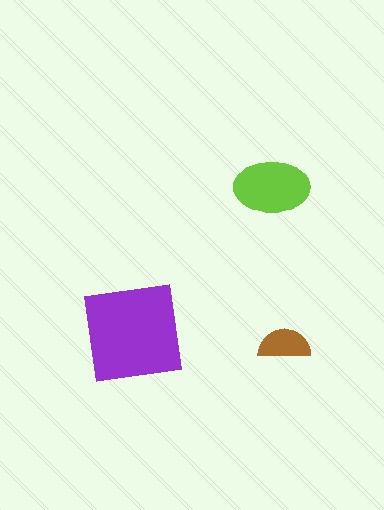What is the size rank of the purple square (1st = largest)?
1st.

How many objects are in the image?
There are 3 objects in the image.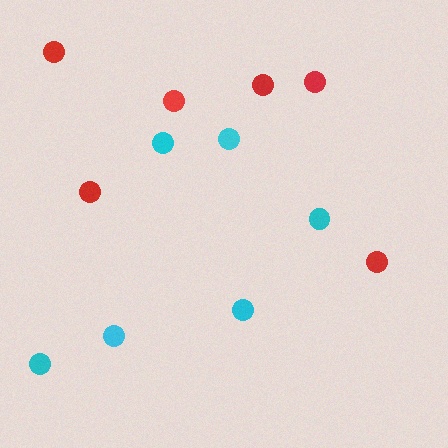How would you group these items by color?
There are 2 groups: one group of red circles (6) and one group of cyan circles (6).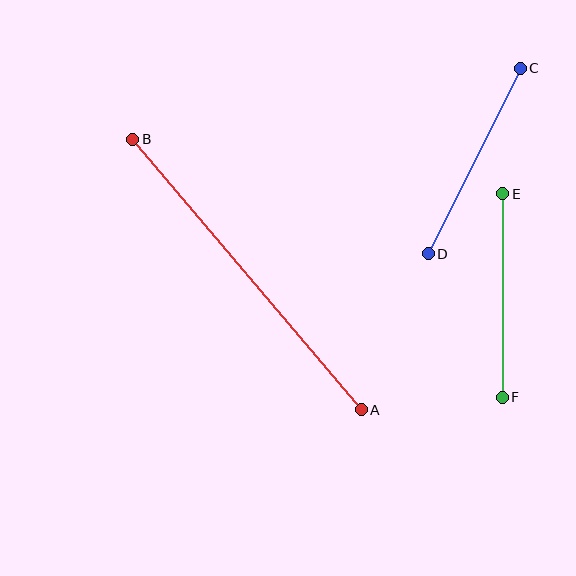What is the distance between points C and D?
The distance is approximately 207 pixels.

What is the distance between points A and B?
The distance is approximately 354 pixels.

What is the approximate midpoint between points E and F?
The midpoint is at approximately (502, 296) pixels.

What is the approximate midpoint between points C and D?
The midpoint is at approximately (474, 161) pixels.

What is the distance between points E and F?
The distance is approximately 203 pixels.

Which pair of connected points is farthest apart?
Points A and B are farthest apart.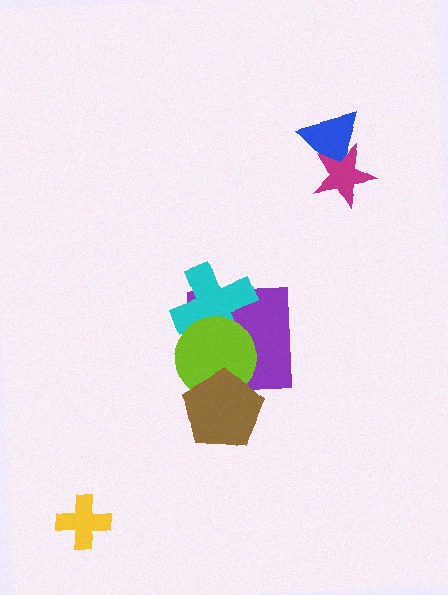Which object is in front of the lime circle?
The brown pentagon is in front of the lime circle.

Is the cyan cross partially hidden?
Yes, it is partially covered by another shape.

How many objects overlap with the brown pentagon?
2 objects overlap with the brown pentagon.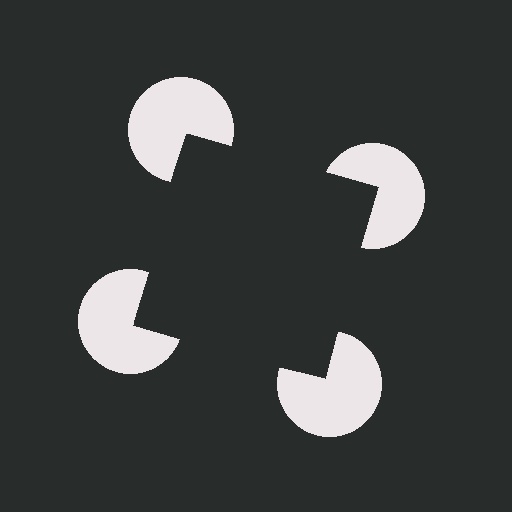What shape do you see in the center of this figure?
An illusory square — its edges are inferred from the aligned wedge cuts in the pac-man discs, not physically drawn.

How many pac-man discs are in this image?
There are 4 — one at each vertex of the illusory square.